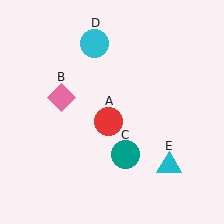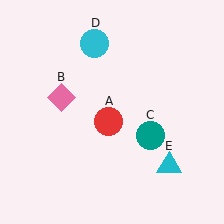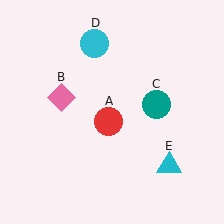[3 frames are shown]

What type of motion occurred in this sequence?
The teal circle (object C) rotated counterclockwise around the center of the scene.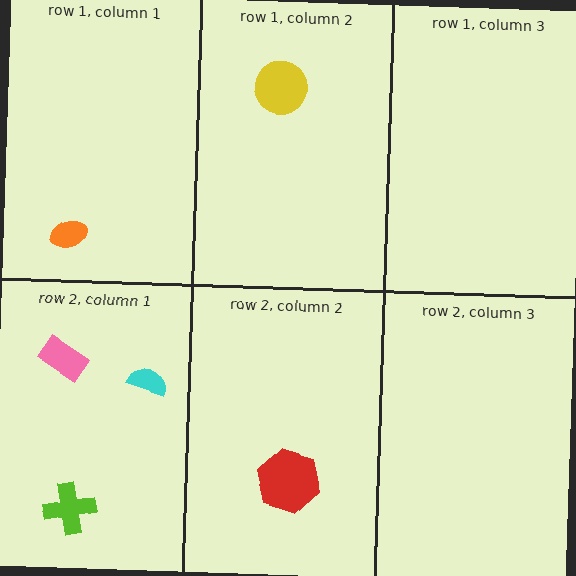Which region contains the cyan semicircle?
The row 2, column 1 region.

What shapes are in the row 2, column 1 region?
The cyan semicircle, the lime cross, the pink rectangle.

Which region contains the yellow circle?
The row 1, column 2 region.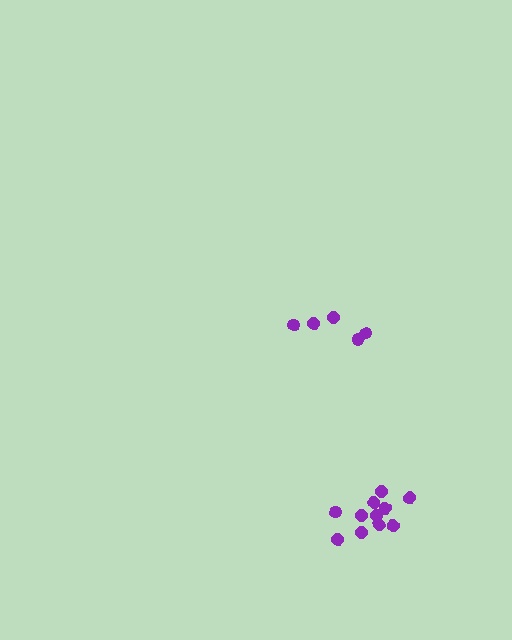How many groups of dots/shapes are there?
There are 2 groups.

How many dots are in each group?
Group 1: 11 dots, Group 2: 5 dots (16 total).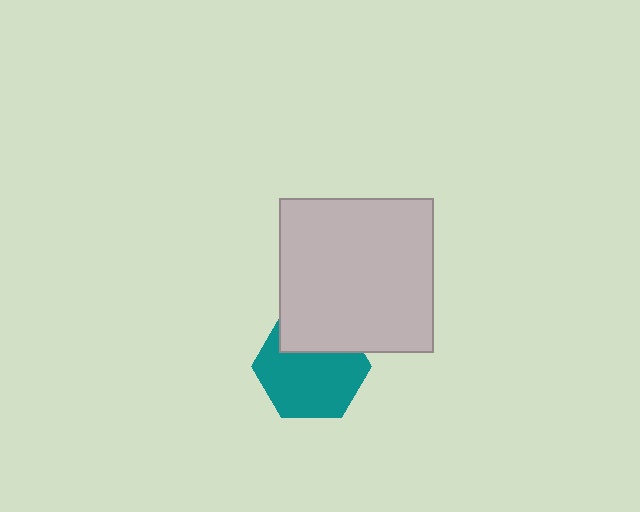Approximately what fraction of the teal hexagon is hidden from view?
Roughly 31% of the teal hexagon is hidden behind the light gray square.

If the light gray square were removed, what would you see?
You would see the complete teal hexagon.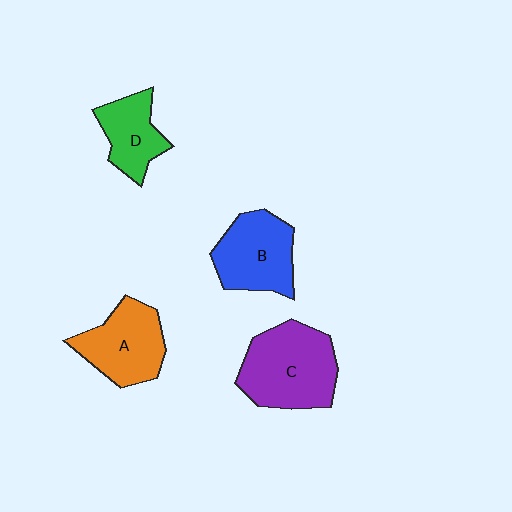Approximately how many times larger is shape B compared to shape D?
Approximately 1.4 times.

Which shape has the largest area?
Shape C (purple).